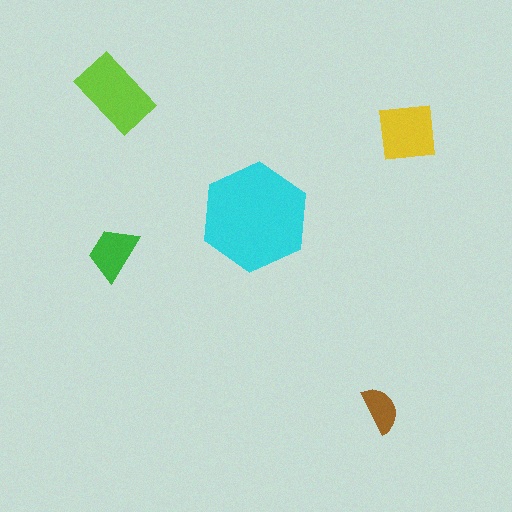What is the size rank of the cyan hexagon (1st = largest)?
1st.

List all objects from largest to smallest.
The cyan hexagon, the lime rectangle, the yellow square, the green trapezoid, the brown semicircle.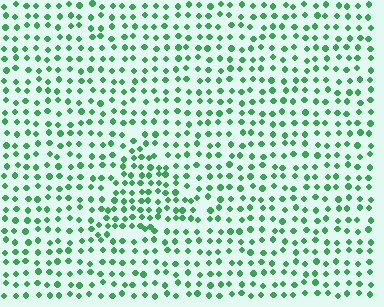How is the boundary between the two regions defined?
The boundary is defined by a change in element density (approximately 1.6x ratio). All elements are the same color, size, and shape.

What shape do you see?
I see a triangle.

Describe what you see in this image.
The image contains small green elements arranged at two different densities. A triangle-shaped region is visible where the elements are more densely packed than the surrounding area.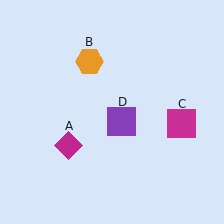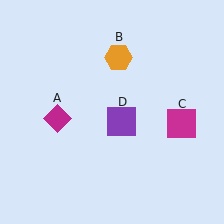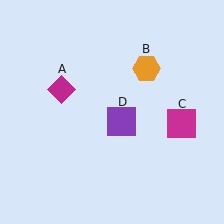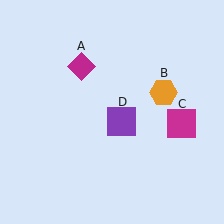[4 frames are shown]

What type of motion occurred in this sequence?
The magenta diamond (object A), orange hexagon (object B) rotated clockwise around the center of the scene.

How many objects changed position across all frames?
2 objects changed position: magenta diamond (object A), orange hexagon (object B).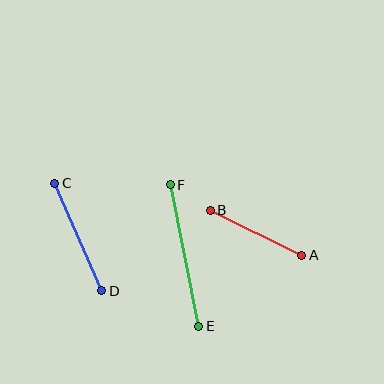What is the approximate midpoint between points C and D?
The midpoint is at approximately (78, 237) pixels.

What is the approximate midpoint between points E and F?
The midpoint is at approximately (184, 256) pixels.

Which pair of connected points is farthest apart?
Points E and F are farthest apart.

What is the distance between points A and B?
The distance is approximately 102 pixels.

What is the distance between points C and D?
The distance is approximately 117 pixels.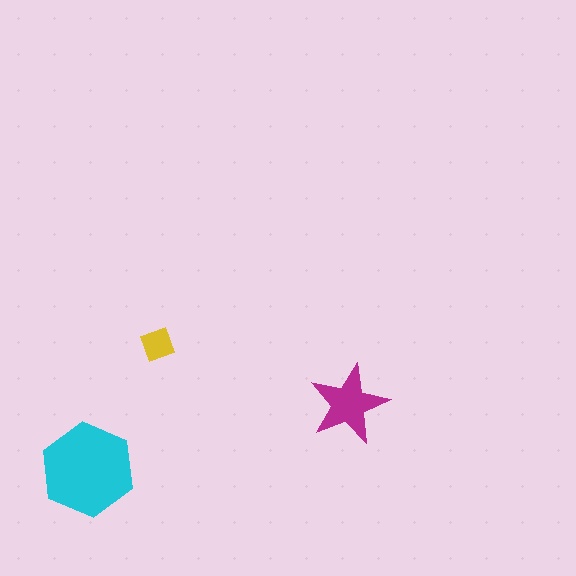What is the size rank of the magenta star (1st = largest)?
2nd.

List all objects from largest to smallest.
The cyan hexagon, the magenta star, the yellow square.